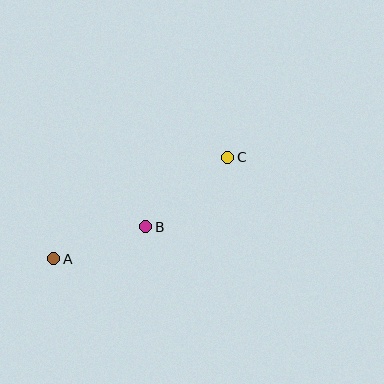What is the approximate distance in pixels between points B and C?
The distance between B and C is approximately 107 pixels.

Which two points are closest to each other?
Points A and B are closest to each other.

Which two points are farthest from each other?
Points A and C are farthest from each other.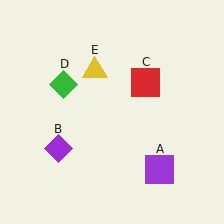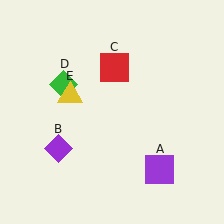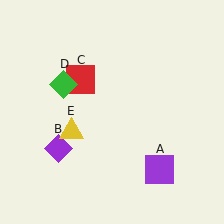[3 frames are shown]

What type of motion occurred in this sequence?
The red square (object C), yellow triangle (object E) rotated counterclockwise around the center of the scene.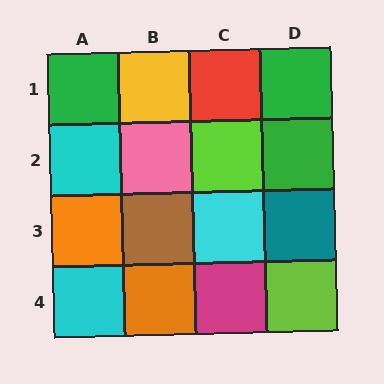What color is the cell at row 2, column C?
Lime.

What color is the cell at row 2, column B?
Pink.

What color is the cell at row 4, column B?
Orange.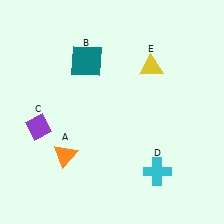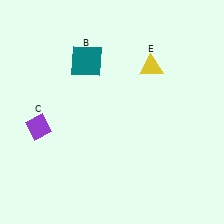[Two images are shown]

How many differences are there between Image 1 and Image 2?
There are 2 differences between the two images.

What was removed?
The cyan cross (D), the orange triangle (A) were removed in Image 2.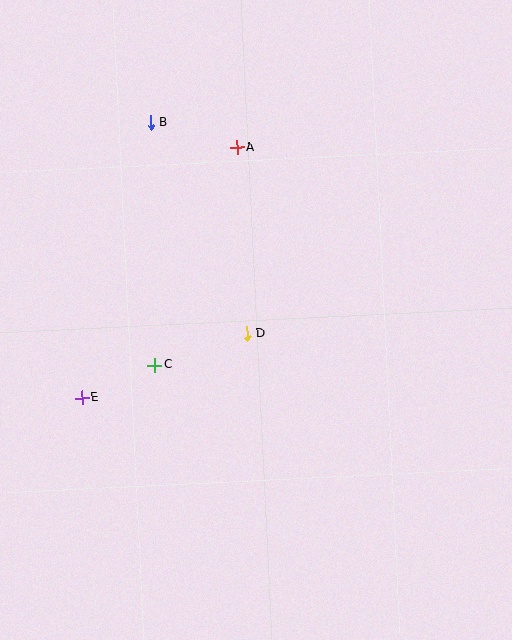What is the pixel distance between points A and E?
The distance between A and E is 295 pixels.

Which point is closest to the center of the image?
Point D at (247, 334) is closest to the center.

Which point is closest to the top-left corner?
Point B is closest to the top-left corner.